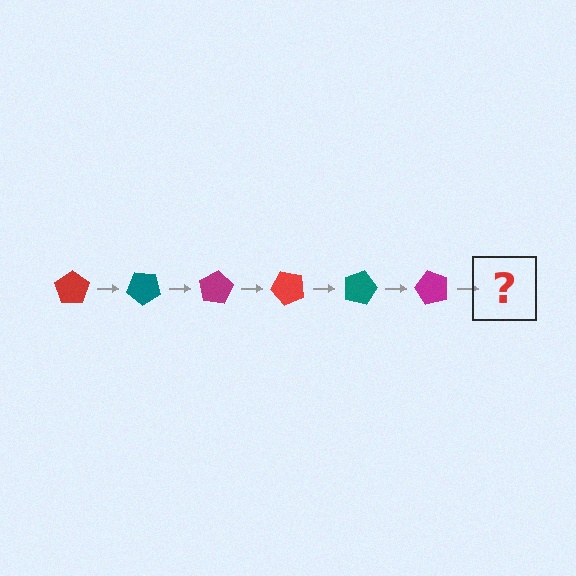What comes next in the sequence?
The next element should be a red pentagon, rotated 240 degrees from the start.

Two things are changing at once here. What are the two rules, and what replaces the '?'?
The two rules are that it rotates 40 degrees each step and the color cycles through red, teal, and magenta. The '?' should be a red pentagon, rotated 240 degrees from the start.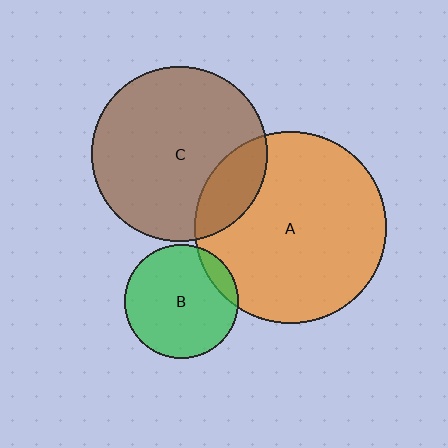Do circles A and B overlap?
Yes.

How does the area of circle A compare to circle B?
Approximately 2.9 times.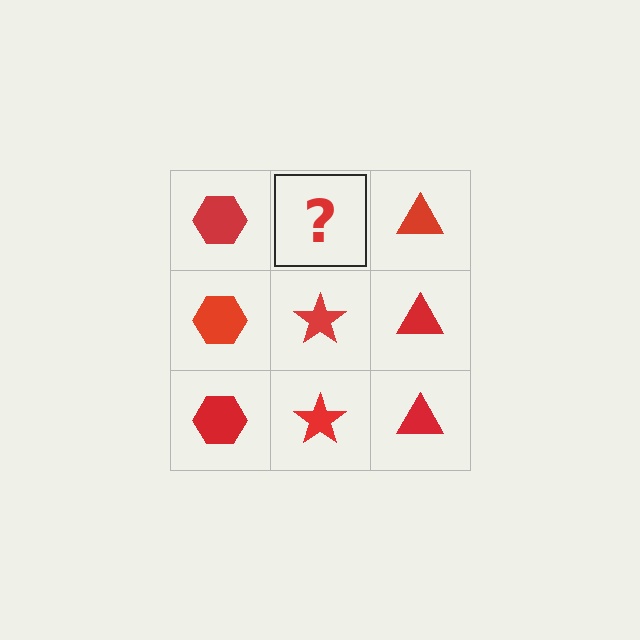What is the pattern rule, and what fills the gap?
The rule is that each column has a consistent shape. The gap should be filled with a red star.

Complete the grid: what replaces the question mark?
The question mark should be replaced with a red star.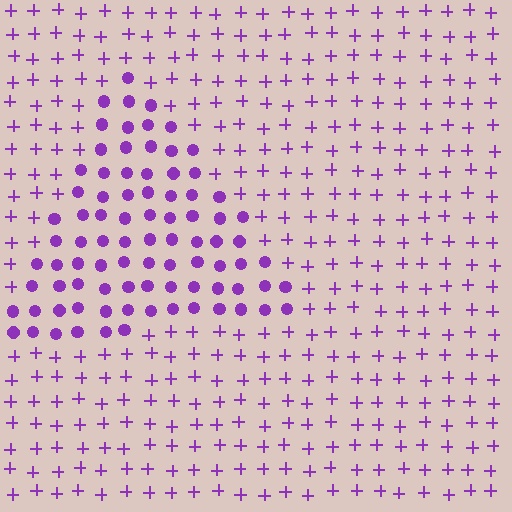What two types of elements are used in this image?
The image uses circles inside the triangle region and plus signs outside it.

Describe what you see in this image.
The image is filled with small purple elements arranged in a uniform grid. A triangle-shaped region contains circles, while the surrounding area contains plus signs. The boundary is defined purely by the change in element shape.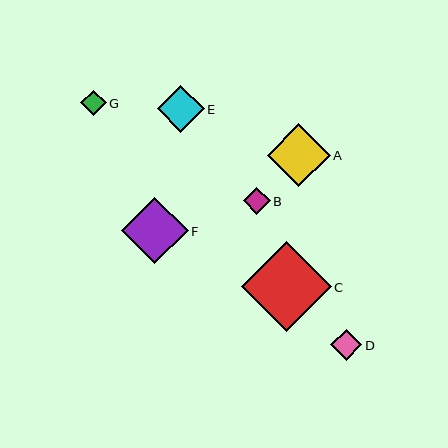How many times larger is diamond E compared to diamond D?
Diamond E is approximately 1.5 times the size of diamond D.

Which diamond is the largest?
Diamond C is the largest with a size of approximately 90 pixels.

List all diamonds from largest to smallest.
From largest to smallest: C, F, A, E, D, B, G.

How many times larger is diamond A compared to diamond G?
Diamond A is approximately 2.5 times the size of diamond G.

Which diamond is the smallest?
Diamond G is the smallest with a size of approximately 25 pixels.